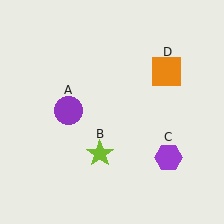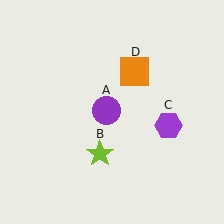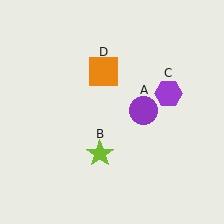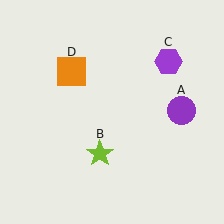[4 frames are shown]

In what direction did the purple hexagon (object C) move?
The purple hexagon (object C) moved up.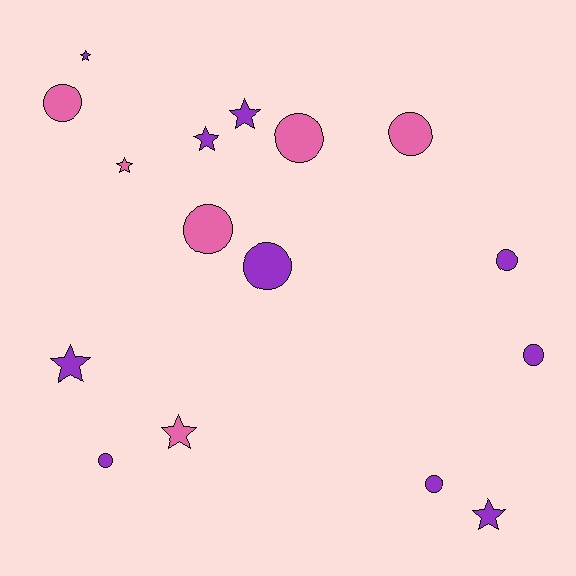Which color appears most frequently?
Purple, with 10 objects.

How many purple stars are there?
There are 5 purple stars.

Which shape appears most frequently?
Circle, with 9 objects.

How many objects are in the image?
There are 16 objects.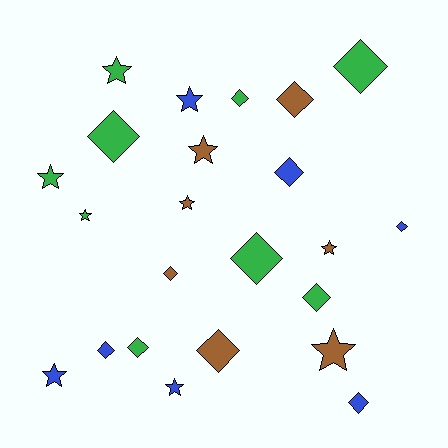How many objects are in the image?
There are 23 objects.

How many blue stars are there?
There are 3 blue stars.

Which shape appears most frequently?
Diamond, with 13 objects.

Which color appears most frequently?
Green, with 9 objects.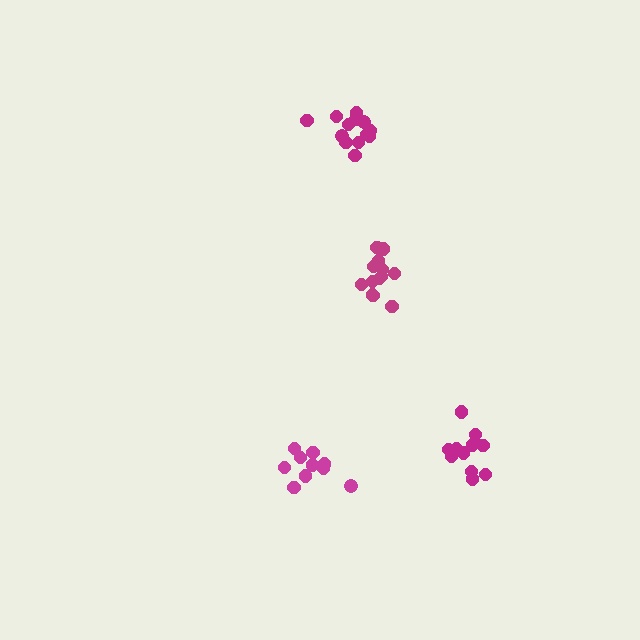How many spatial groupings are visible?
There are 4 spatial groupings.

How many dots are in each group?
Group 1: 10 dots, Group 2: 13 dots, Group 3: 12 dots, Group 4: 13 dots (48 total).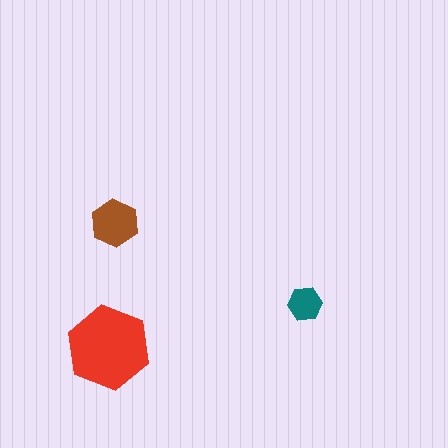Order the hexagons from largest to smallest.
the red one, the brown one, the teal one.